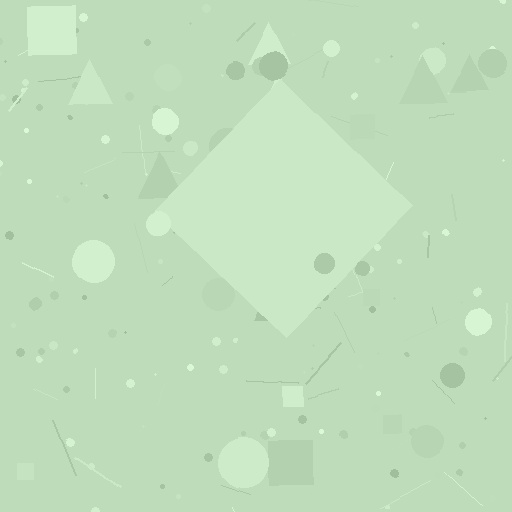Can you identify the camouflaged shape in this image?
The camouflaged shape is a diamond.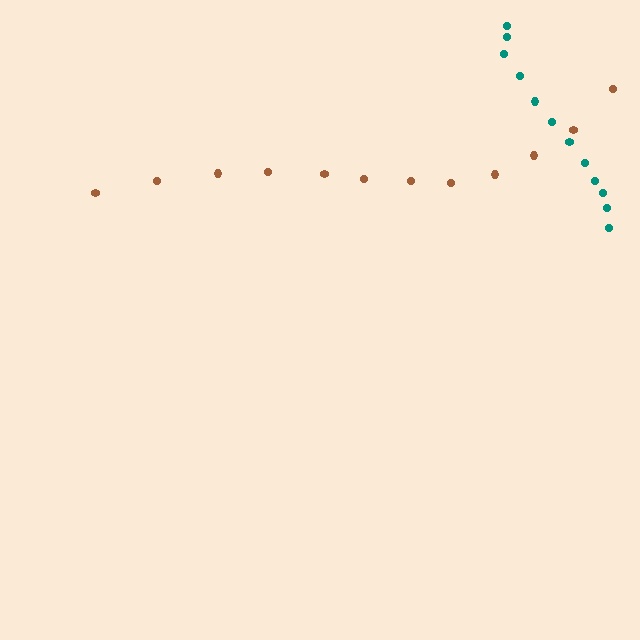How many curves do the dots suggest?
There are 2 distinct paths.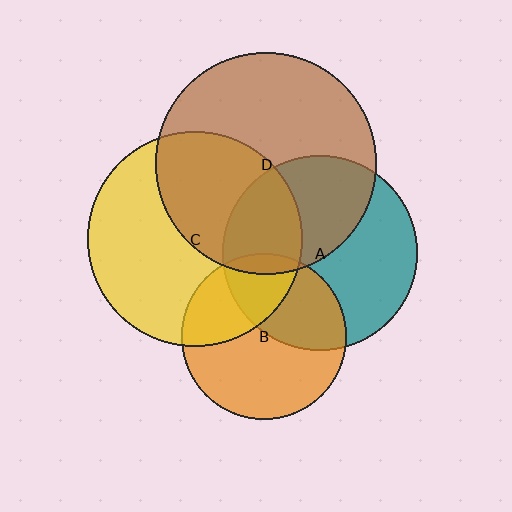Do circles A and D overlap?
Yes.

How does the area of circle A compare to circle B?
Approximately 1.4 times.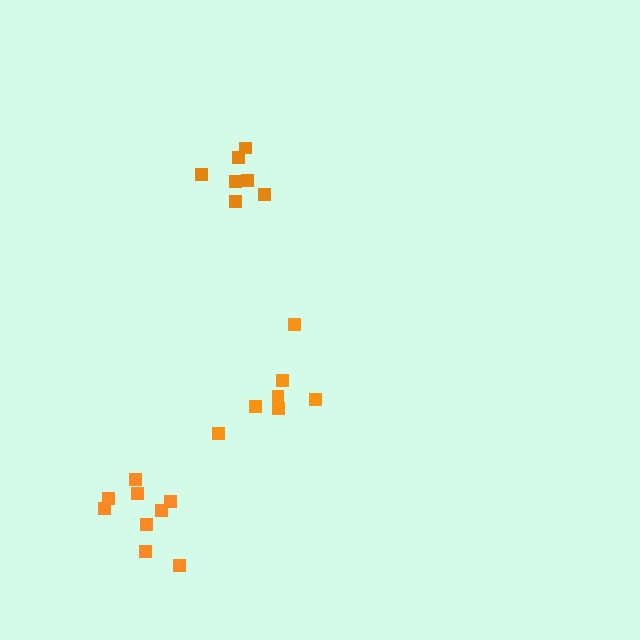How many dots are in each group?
Group 1: 9 dots, Group 2: 7 dots, Group 3: 7 dots (23 total).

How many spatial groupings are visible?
There are 3 spatial groupings.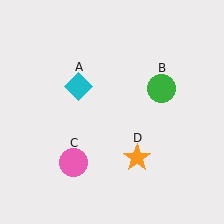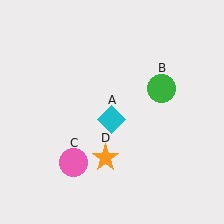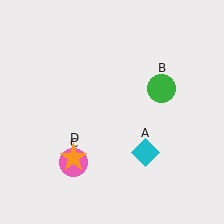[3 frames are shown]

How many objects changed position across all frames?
2 objects changed position: cyan diamond (object A), orange star (object D).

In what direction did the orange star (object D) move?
The orange star (object D) moved left.